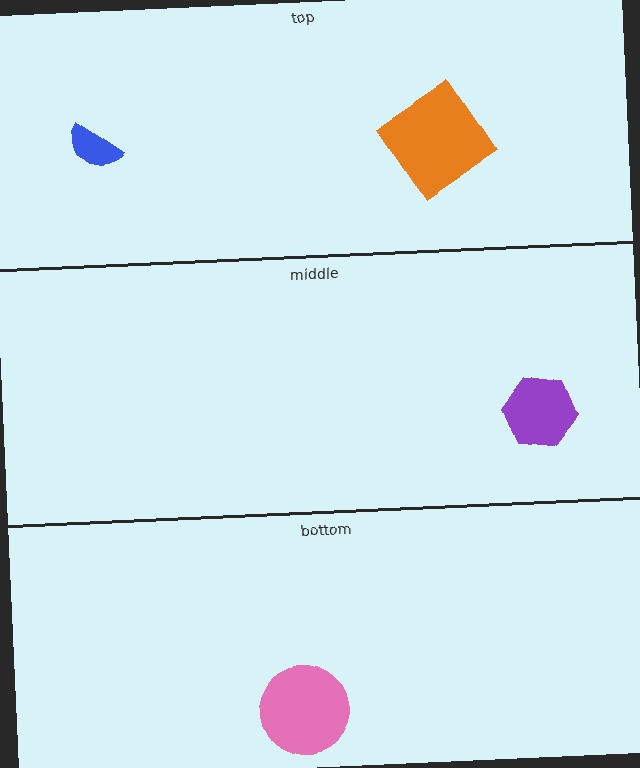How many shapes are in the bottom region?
1.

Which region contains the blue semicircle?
The top region.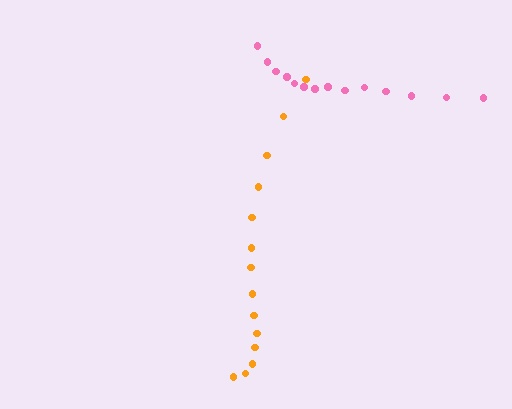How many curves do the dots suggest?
There are 2 distinct paths.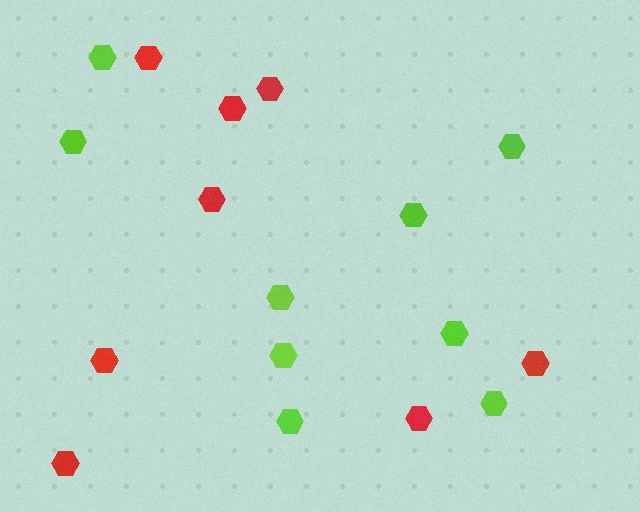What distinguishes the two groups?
There are 2 groups: one group of lime hexagons (9) and one group of red hexagons (8).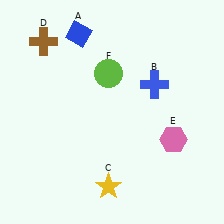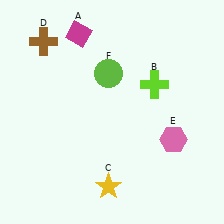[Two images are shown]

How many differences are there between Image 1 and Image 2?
There are 2 differences between the two images.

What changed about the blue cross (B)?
In Image 1, B is blue. In Image 2, it changed to lime.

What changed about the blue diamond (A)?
In Image 1, A is blue. In Image 2, it changed to magenta.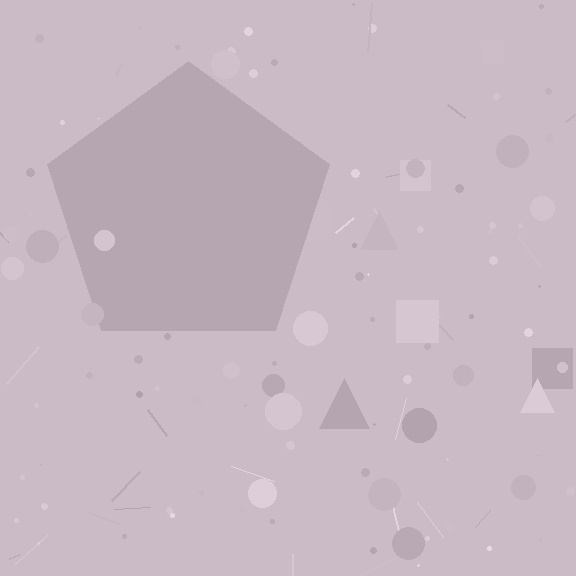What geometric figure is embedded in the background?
A pentagon is embedded in the background.